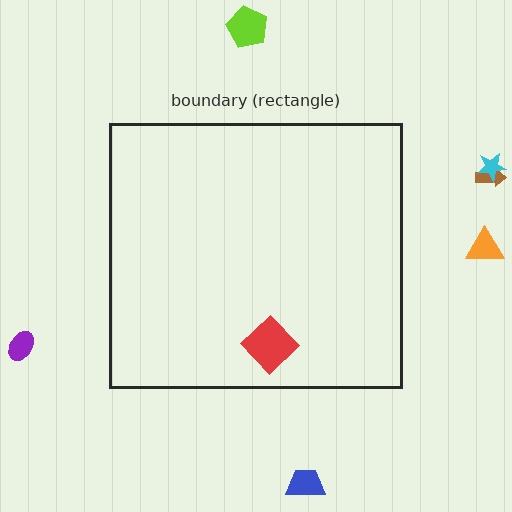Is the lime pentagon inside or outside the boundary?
Outside.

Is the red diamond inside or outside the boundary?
Inside.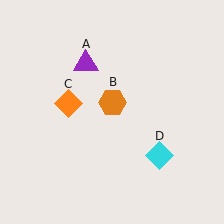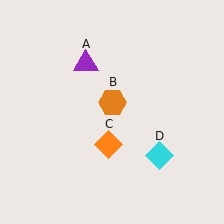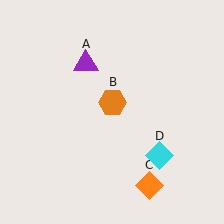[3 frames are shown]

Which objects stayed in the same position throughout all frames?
Purple triangle (object A) and orange hexagon (object B) and cyan diamond (object D) remained stationary.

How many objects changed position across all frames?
1 object changed position: orange diamond (object C).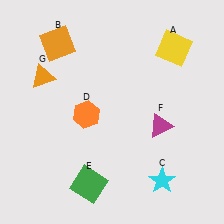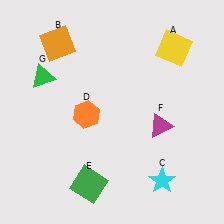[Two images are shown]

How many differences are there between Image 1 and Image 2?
There is 1 difference between the two images.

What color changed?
The triangle (G) changed from orange in Image 1 to green in Image 2.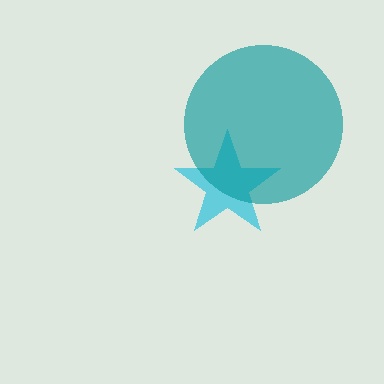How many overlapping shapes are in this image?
There are 2 overlapping shapes in the image.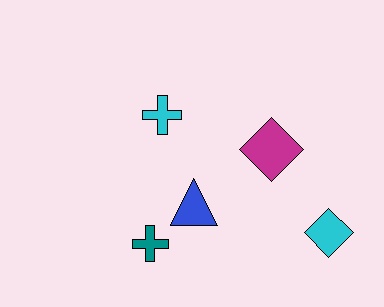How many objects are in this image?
There are 5 objects.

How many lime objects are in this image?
There are no lime objects.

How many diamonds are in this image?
There are 2 diamonds.